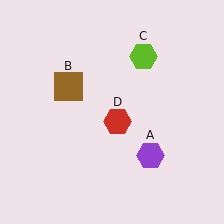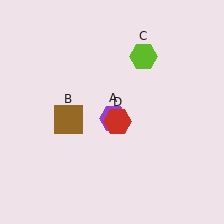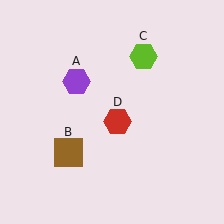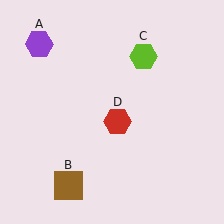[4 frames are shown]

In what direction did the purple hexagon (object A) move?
The purple hexagon (object A) moved up and to the left.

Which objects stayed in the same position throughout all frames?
Lime hexagon (object C) and red hexagon (object D) remained stationary.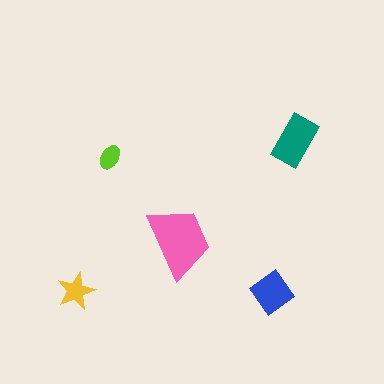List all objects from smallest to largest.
The lime ellipse, the yellow star, the blue diamond, the teal rectangle, the pink trapezoid.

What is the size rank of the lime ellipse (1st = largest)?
5th.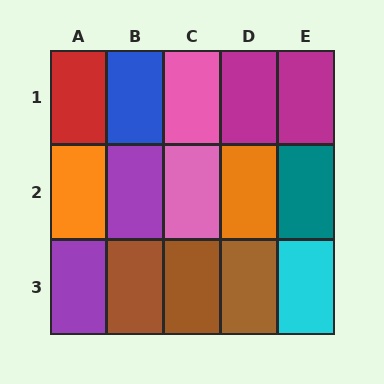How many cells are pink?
2 cells are pink.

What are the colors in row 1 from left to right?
Red, blue, pink, magenta, magenta.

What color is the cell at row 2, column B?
Purple.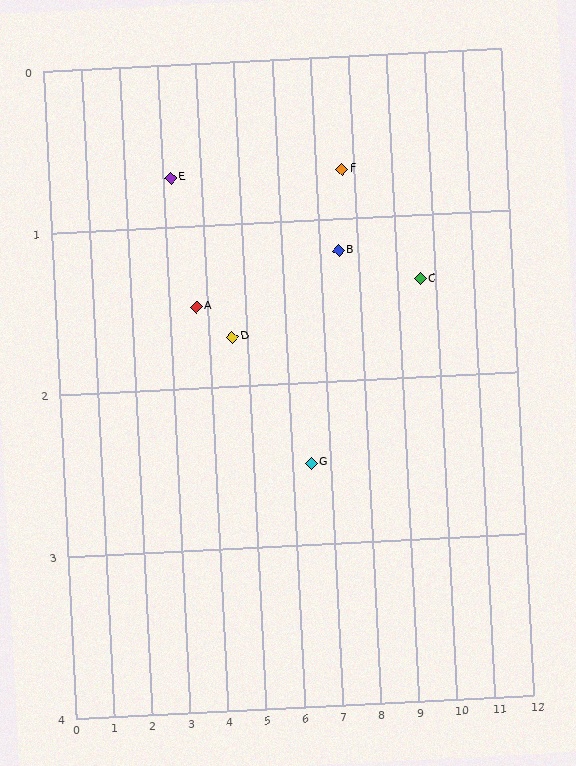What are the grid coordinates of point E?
Point E is at approximately (3.2, 0.7).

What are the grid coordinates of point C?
Point C is at approximately (9.6, 1.4).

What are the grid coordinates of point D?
Point D is at approximately (4.6, 1.7).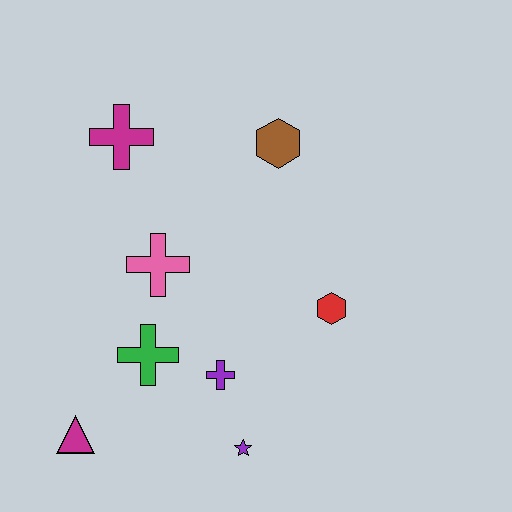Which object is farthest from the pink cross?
The purple star is farthest from the pink cross.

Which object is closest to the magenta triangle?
The green cross is closest to the magenta triangle.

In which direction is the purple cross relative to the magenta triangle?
The purple cross is to the right of the magenta triangle.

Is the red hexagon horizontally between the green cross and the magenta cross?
No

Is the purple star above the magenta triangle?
No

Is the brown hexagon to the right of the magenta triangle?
Yes